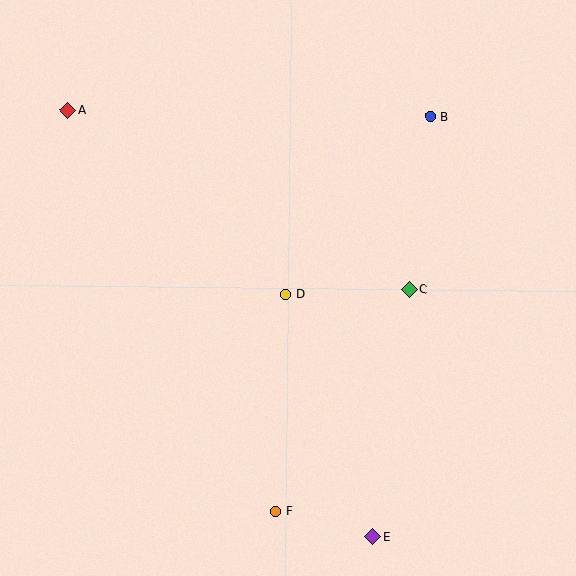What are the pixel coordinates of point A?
Point A is at (68, 110).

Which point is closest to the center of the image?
Point D at (286, 294) is closest to the center.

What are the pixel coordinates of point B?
Point B is at (430, 116).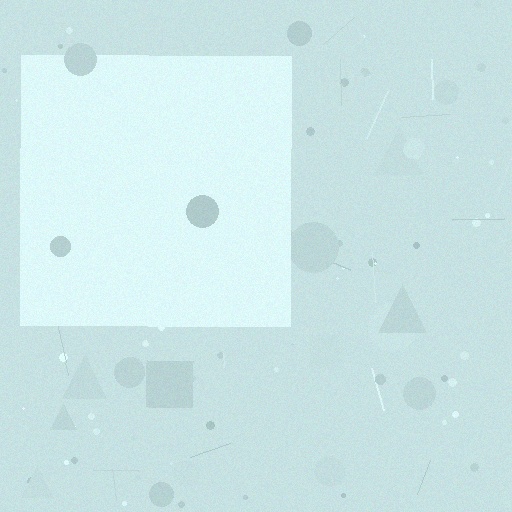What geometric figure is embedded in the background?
A square is embedded in the background.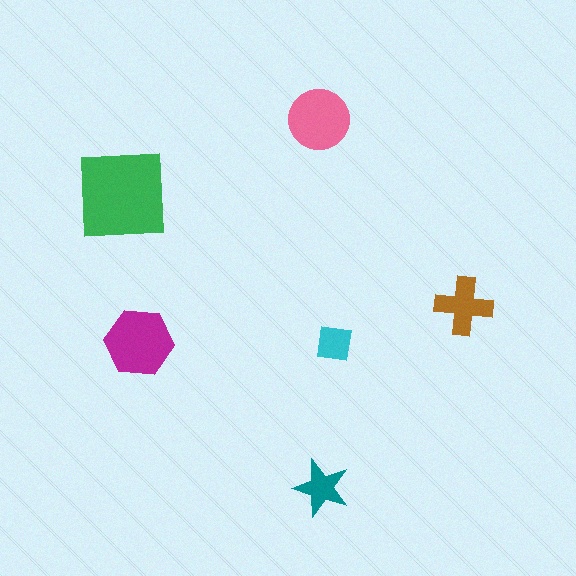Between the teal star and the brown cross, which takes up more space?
The brown cross.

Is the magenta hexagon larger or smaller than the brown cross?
Larger.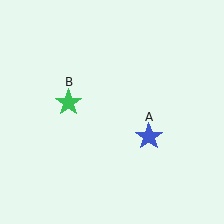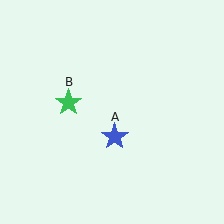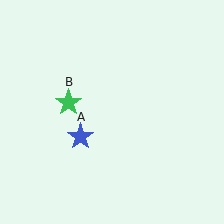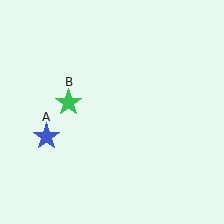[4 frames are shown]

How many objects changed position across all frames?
1 object changed position: blue star (object A).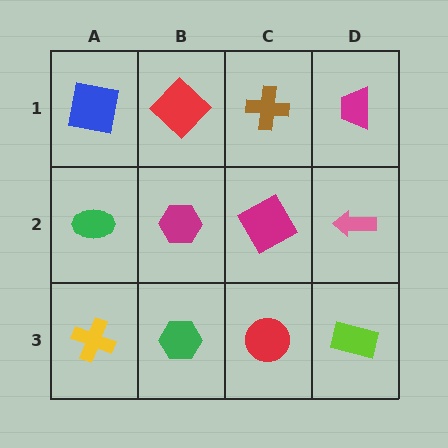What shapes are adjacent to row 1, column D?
A pink arrow (row 2, column D), a brown cross (row 1, column C).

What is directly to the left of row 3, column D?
A red circle.